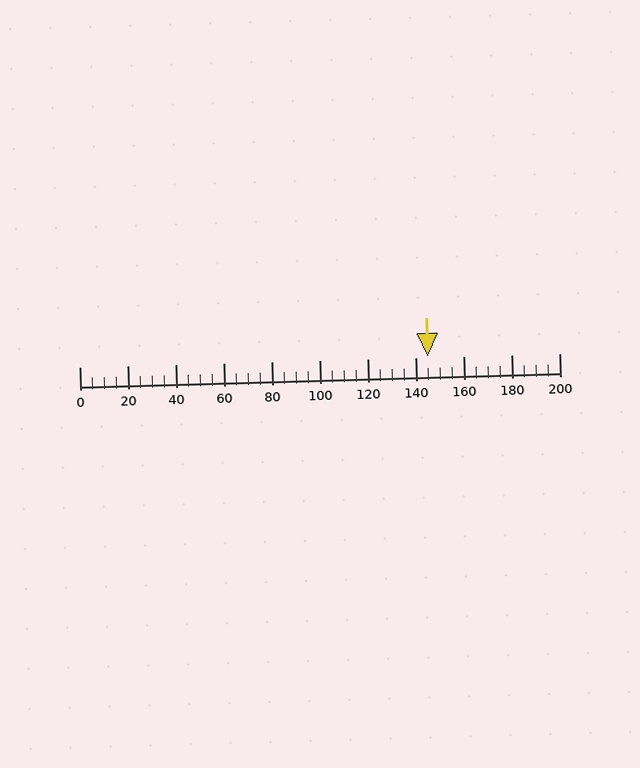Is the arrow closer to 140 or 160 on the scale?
The arrow is closer to 140.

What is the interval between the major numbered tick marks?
The major tick marks are spaced 20 units apart.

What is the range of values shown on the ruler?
The ruler shows values from 0 to 200.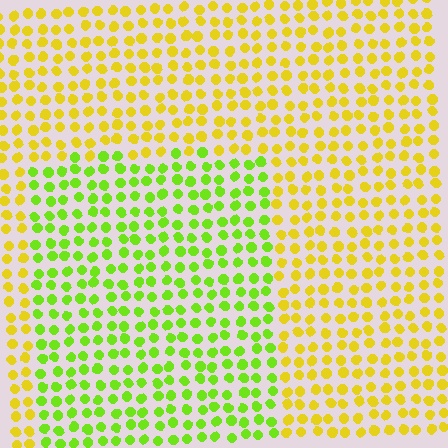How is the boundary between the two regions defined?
The boundary is defined purely by a slight shift in hue (about 42 degrees). Spacing, size, and orientation are identical on both sides.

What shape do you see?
I see a rectangle.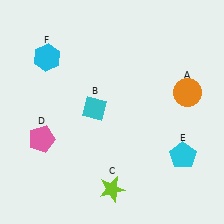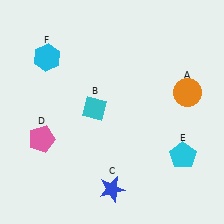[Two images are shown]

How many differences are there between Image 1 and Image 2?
There is 1 difference between the two images.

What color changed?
The star (C) changed from lime in Image 1 to blue in Image 2.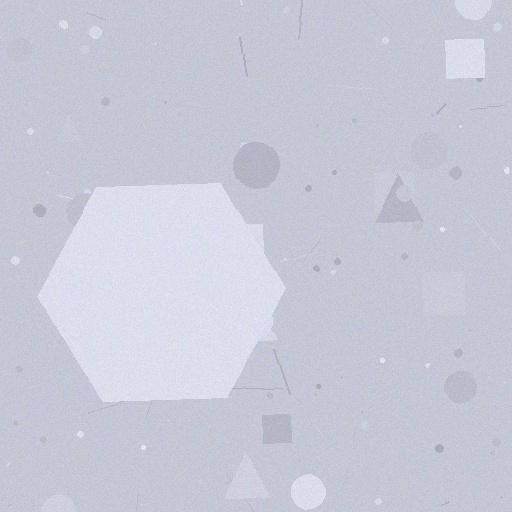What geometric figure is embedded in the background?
A hexagon is embedded in the background.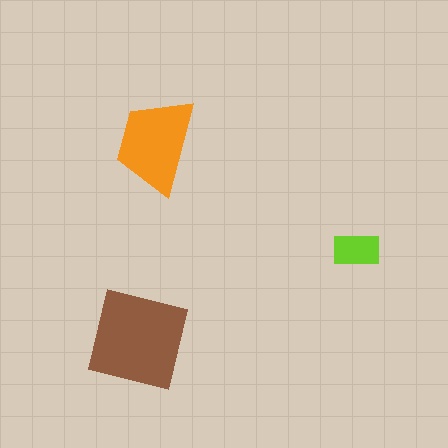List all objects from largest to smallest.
The brown square, the orange trapezoid, the lime rectangle.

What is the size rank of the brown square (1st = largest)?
1st.